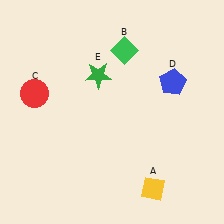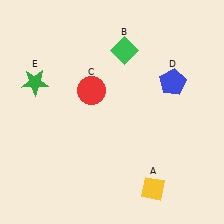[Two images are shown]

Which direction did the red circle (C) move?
The red circle (C) moved right.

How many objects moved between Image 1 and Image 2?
2 objects moved between the two images.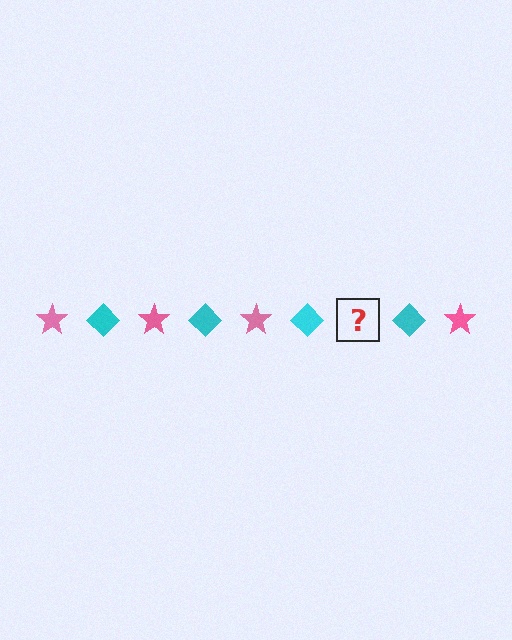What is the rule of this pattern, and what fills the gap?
The rule is that the pattern alternates between pink star and cyan diamond. The gap should be filled with a pink star.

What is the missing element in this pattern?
The missing element is a pink star.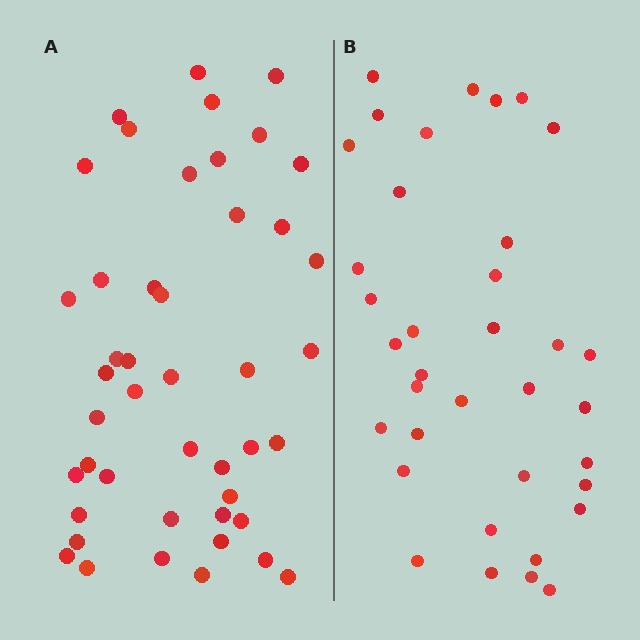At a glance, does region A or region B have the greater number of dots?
Region A (the left region) has more dots.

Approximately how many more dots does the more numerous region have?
Region A has roughly 8 or so more dots than region B.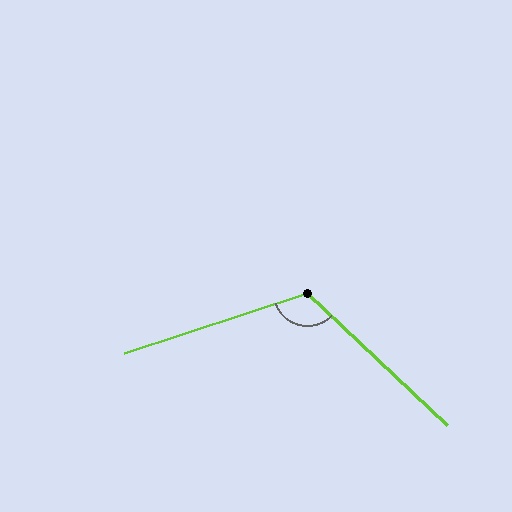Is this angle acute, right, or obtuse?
It is obtuse.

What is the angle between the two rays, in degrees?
Approximately 118 degrees.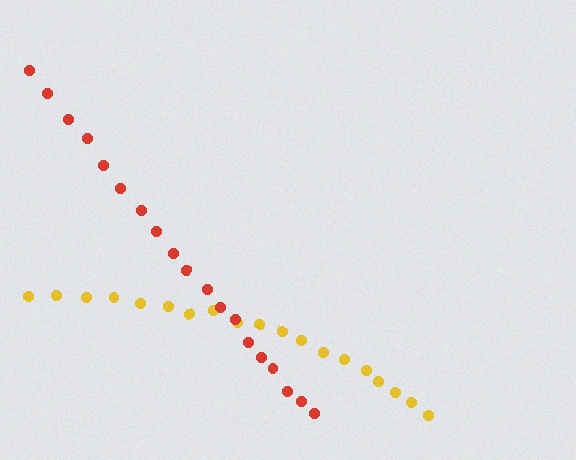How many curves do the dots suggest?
There are 2 distinct paths.